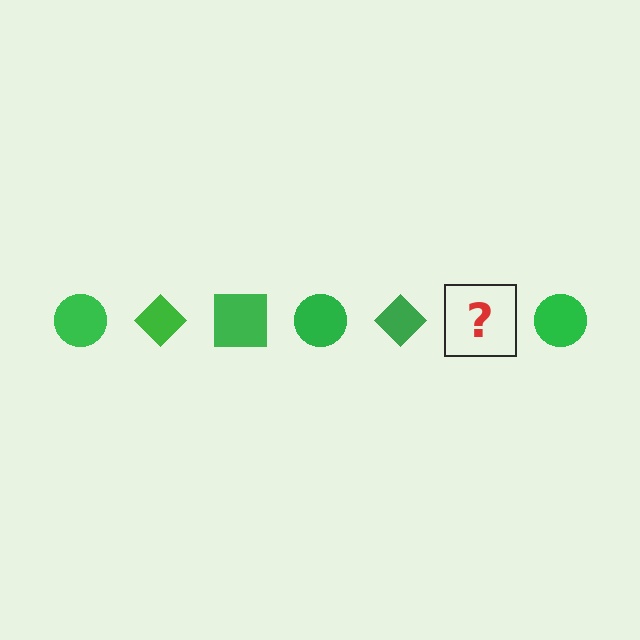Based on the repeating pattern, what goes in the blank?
The blank should be a green square.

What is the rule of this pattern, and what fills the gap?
The rule is that the pattern cycles through circle, diamond, square shapes in green. The gap should be filled with a green square.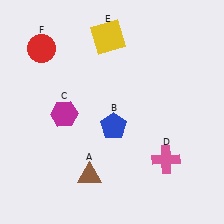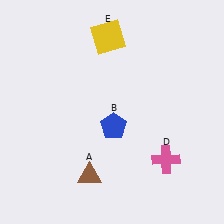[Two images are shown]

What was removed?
The red circle (F), the magenta hexagon (C) were removed in Image 2.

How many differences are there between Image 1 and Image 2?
There are 2 differences between the two images.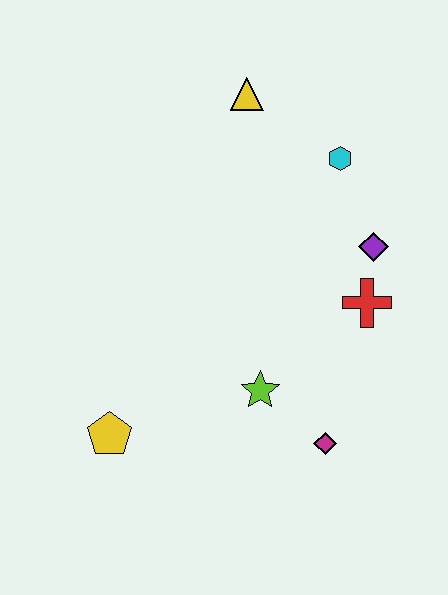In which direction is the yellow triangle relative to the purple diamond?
The yellow triangle is above the purple diamond.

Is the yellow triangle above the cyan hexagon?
Yes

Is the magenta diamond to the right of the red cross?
No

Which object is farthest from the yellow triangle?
The yellow pentagon is farthest from the yellow triangle.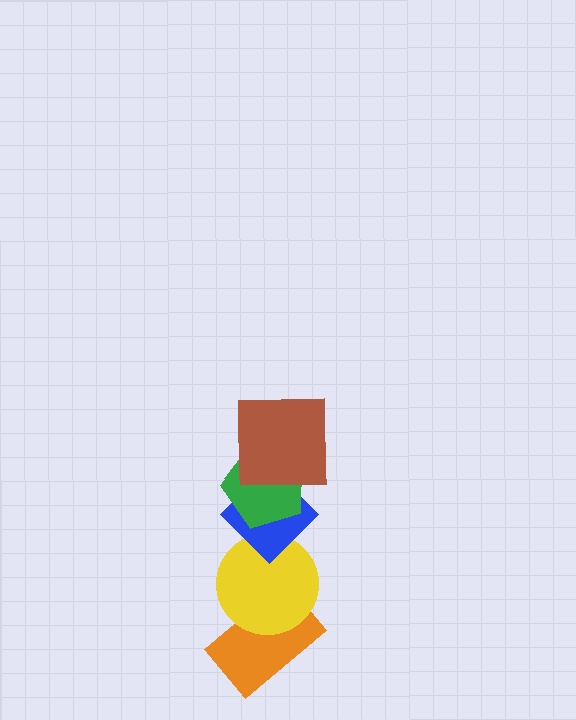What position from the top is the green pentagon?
The green pentagon is 2nd from the top.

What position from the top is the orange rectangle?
The orange rectangle is 5th from the top.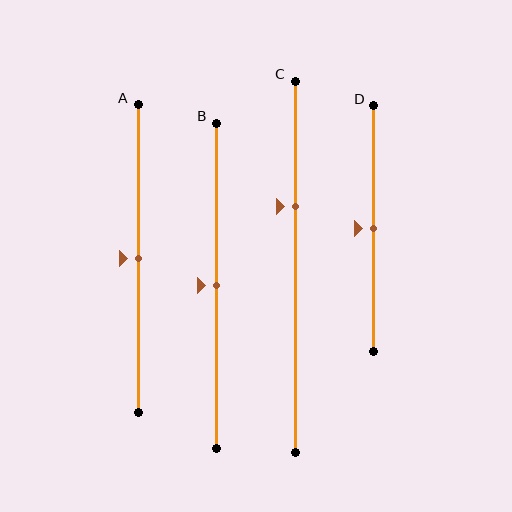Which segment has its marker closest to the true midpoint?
Segment A has its marker closest to the true midpoint.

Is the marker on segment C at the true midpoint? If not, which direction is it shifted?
No, the marker on segment C is shifted upward by about 16% of the segment length.